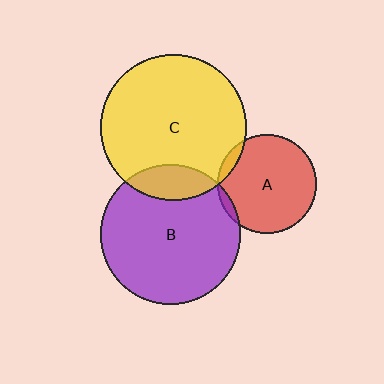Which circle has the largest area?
Circle C (yellow).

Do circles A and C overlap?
Yes.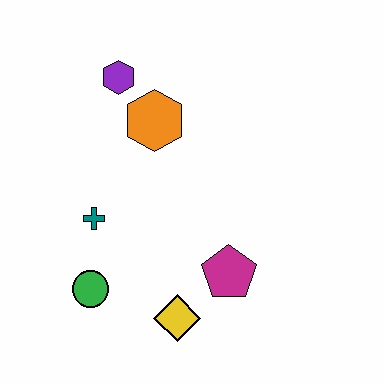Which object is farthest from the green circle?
The purple hexagon is farthest from the green circle.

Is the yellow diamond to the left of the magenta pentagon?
Yes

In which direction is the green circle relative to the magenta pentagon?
The green circle is to the left of the magenta pentagon.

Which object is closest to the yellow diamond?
The magenta pentagon is closest to the yellow diamond.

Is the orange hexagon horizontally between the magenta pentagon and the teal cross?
Yes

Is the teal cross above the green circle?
Yes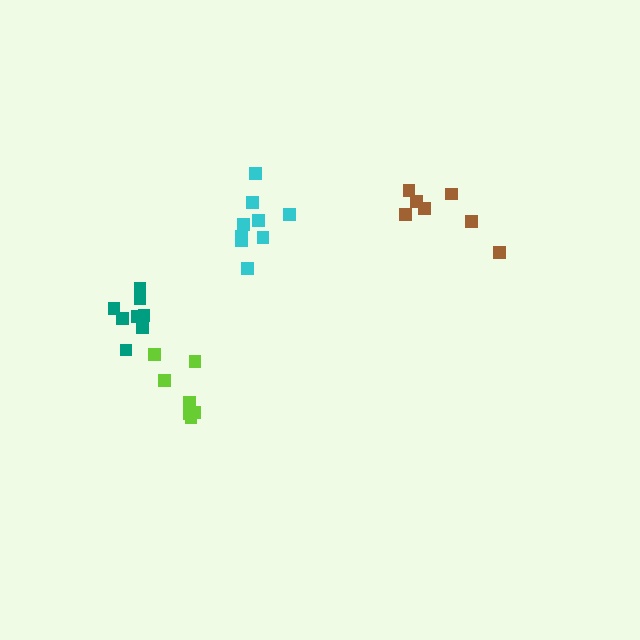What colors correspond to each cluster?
The clusters are colored: lime, brown, teal, cyan.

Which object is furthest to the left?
The teal cluster is leftmost.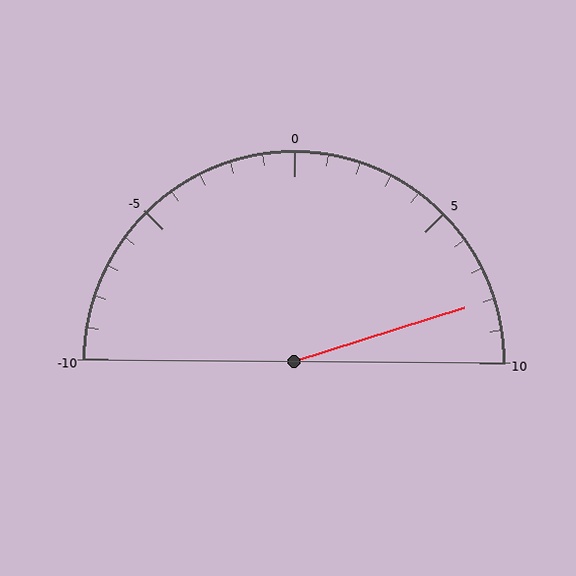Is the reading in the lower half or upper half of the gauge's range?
The reading is in the upper half of the range (-10 to 10).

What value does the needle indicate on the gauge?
The needle indicates approximately 8.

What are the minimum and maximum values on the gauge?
The gauge ranges from -10 to 10.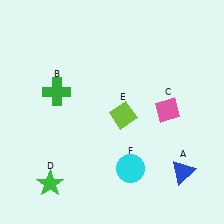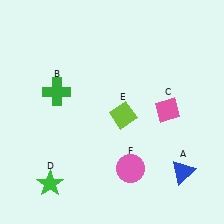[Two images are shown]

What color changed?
The circle (F) changed from cyan in Image 1 to pink in Image 2.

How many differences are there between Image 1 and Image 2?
There is 1 difference between the two images.